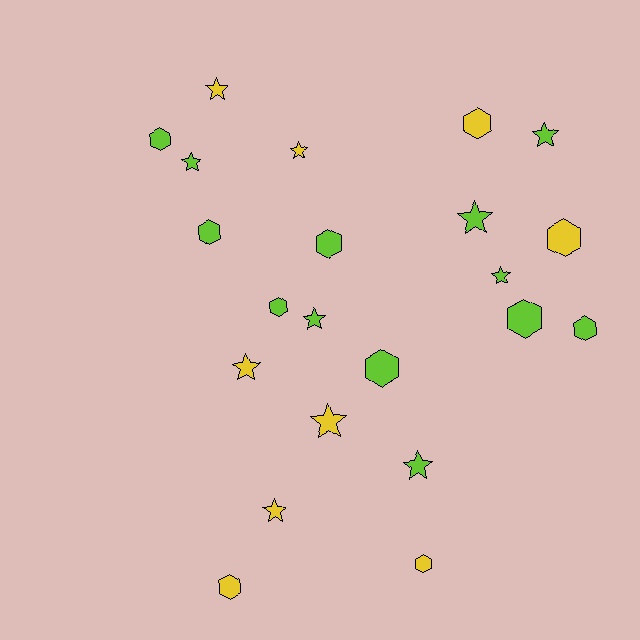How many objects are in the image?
There are 22 objects.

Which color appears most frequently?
Lime, with 13 objects.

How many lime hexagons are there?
There are 7 lime hexagons.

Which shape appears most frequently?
Star, with 11 objects.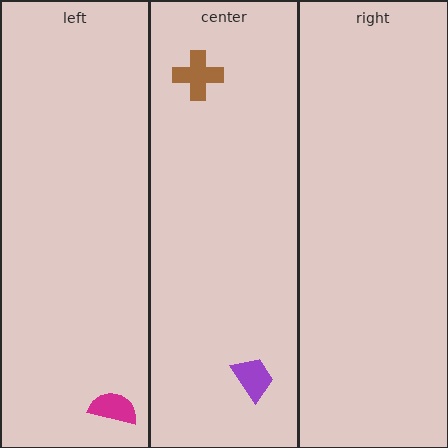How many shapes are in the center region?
2.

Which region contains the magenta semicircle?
The left region.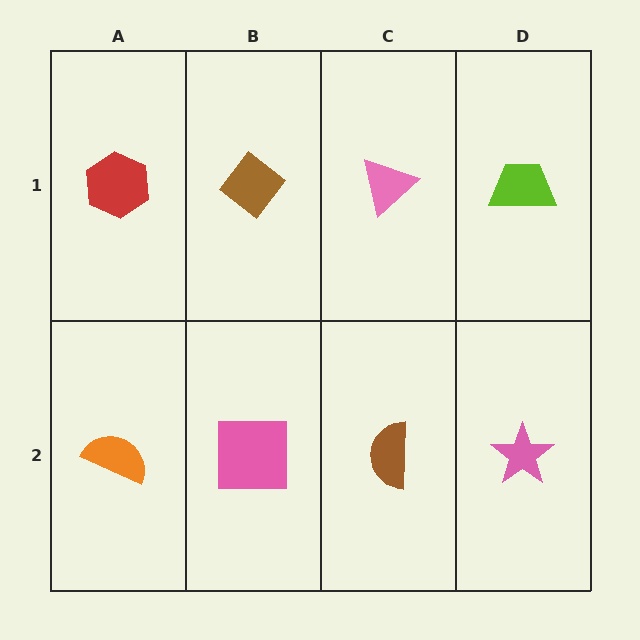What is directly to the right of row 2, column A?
A pink square.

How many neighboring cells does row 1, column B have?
3.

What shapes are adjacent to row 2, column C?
A pink triangle (row 1, column C), a pink square (row 2, column B), a pink star (row 2, column D).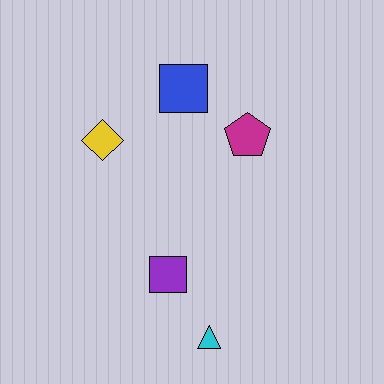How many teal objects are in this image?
There are no teal objects.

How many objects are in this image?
There are 5 objects.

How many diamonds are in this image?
There is 1 diamond.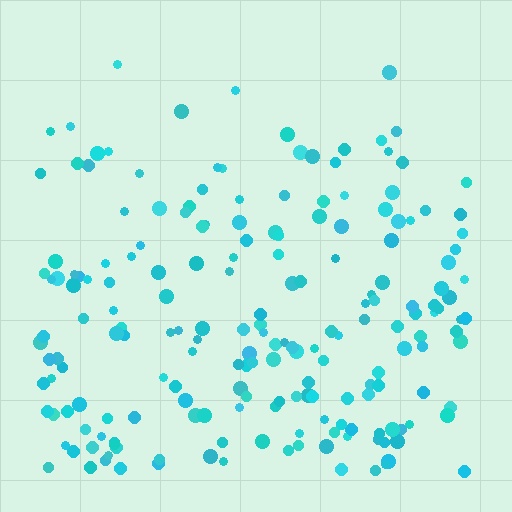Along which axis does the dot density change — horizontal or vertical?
Vertical.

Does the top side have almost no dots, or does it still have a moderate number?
Still a moderate number, just noticeably fewer than the bottom.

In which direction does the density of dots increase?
From top to bottom, with the bottom side densest.